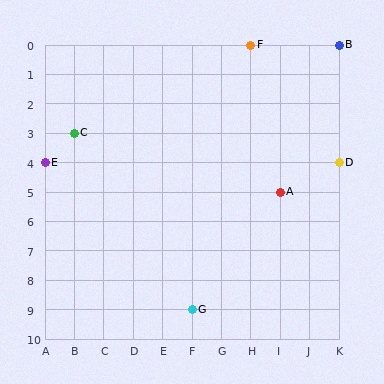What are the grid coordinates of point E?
Point E is at grid coordinates (A, 4).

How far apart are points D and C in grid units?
Points D and C are 9 columns and 1 row apart (about 9.1 grid units diagonally).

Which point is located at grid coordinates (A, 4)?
Point E is at (A, 4).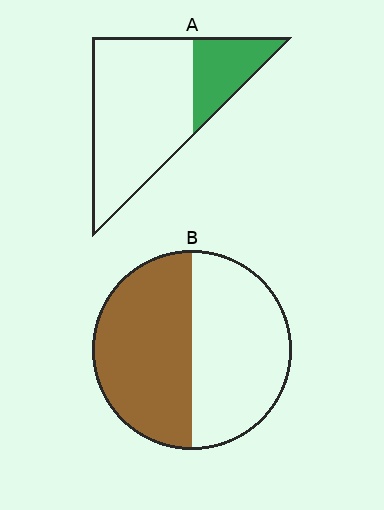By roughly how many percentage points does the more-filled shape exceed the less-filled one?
By roughly 25 percentage points (B over A).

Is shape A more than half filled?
No.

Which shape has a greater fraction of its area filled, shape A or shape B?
Shape B.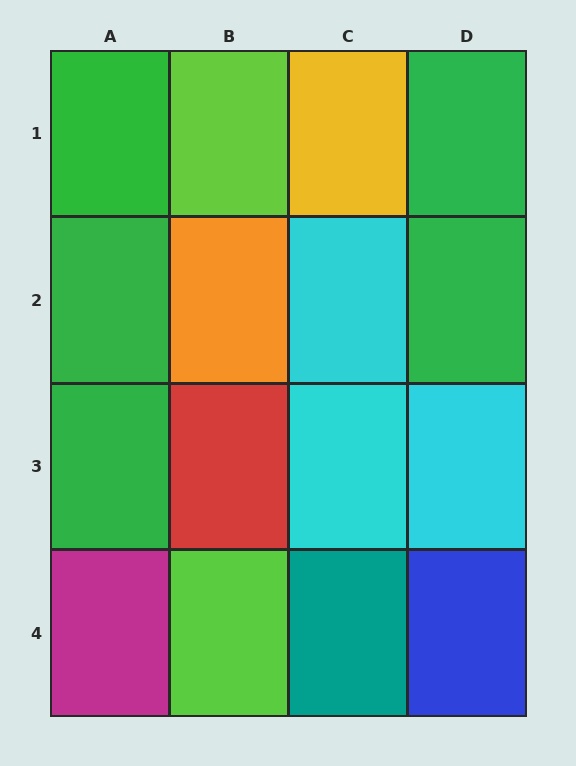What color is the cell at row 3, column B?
Red.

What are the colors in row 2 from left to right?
Green, orange, cyan, green.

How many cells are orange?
1 cell is orange.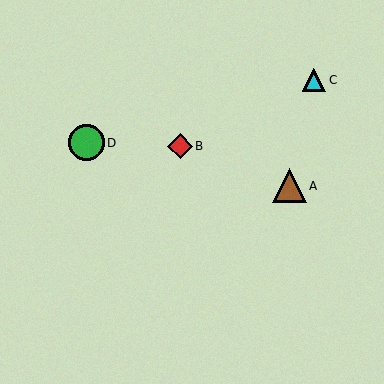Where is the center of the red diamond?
The center of the red diamond is at (180, 146).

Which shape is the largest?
The green circle (labeled D) is the largest.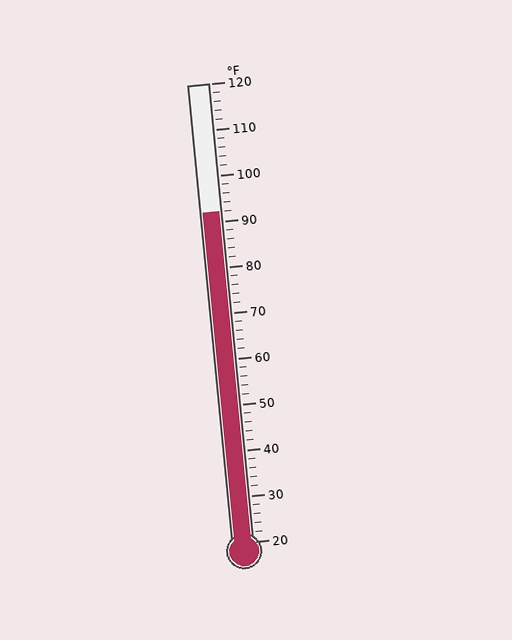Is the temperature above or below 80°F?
The temperature is above 80°F.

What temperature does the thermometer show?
The thermometer shows approximately 92°F.